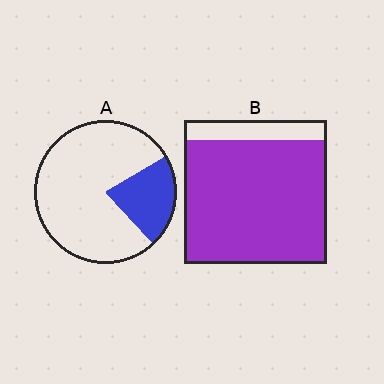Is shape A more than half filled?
No.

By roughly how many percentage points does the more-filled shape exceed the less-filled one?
By roughly 65 percentage points (B over A).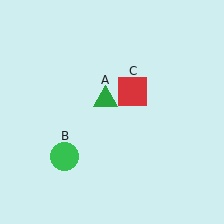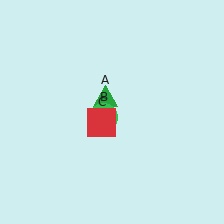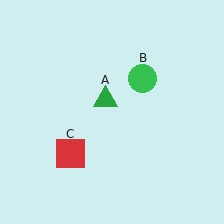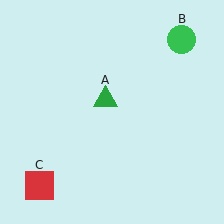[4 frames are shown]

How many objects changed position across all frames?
2 objects changed position: green circle (object B), red square (object C).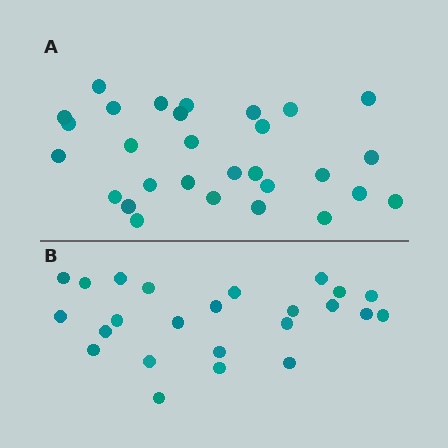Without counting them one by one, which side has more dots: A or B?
Region A (the top region) has more dots.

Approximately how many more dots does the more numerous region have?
Region A has about 5 more dots than region B.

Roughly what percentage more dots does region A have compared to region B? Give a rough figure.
About 20% more.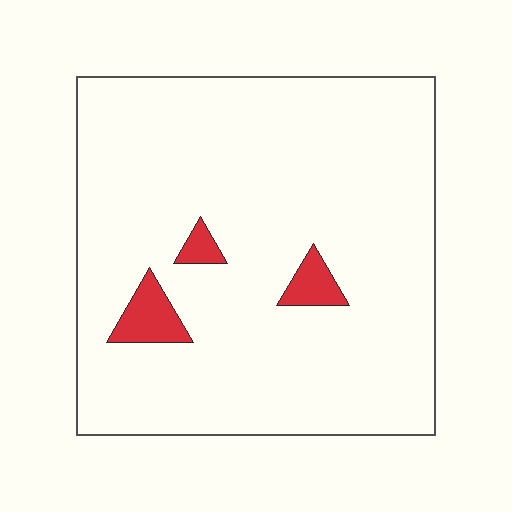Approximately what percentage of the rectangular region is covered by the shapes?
Approximately 5%.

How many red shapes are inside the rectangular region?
3.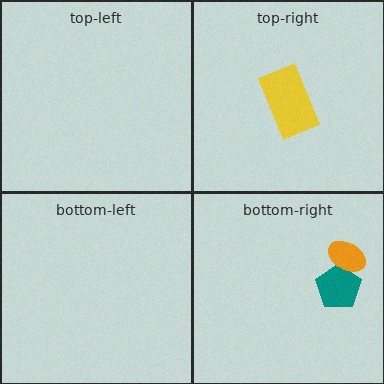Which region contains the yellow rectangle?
The top-right region.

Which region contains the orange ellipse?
The bottom-right region.